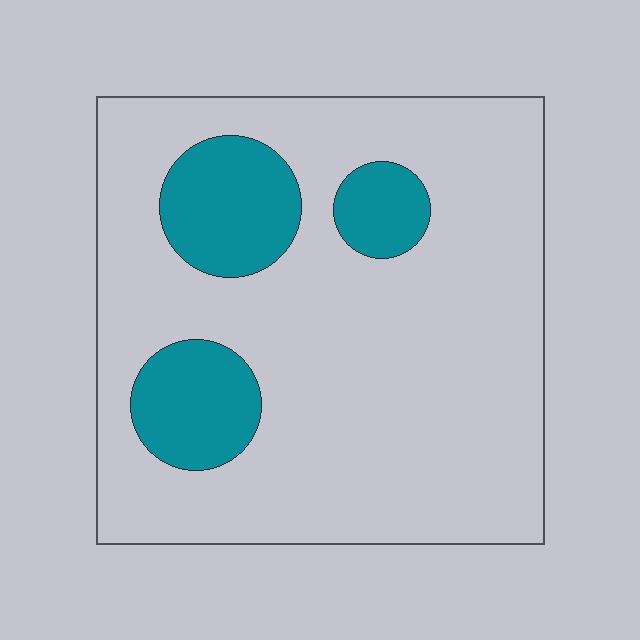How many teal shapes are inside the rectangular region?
3.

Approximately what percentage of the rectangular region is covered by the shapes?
Approximately 20%.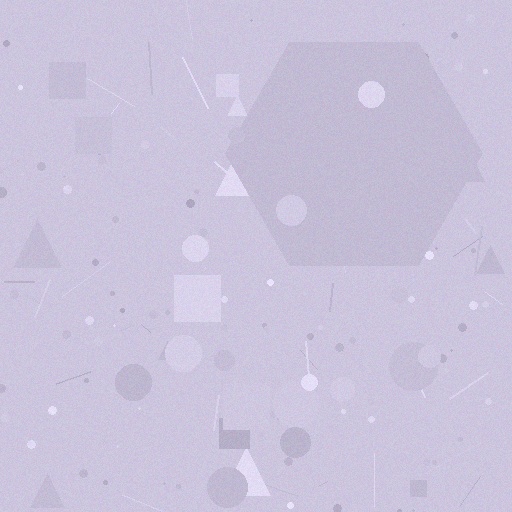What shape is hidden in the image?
A hexagon is hidden in the image.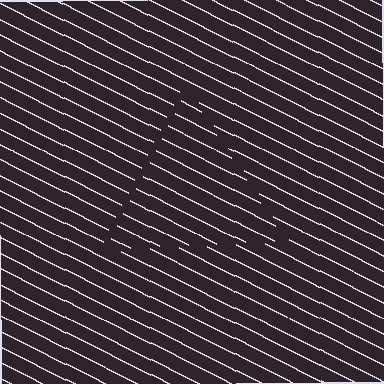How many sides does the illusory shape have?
3 sides — the line-ends trace a triangle.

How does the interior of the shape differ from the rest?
The interior of the shape contains the same grating, shifted by half a period — the contour is defined by the phase discontinuity where line-ends from the inner and outer gratings abut.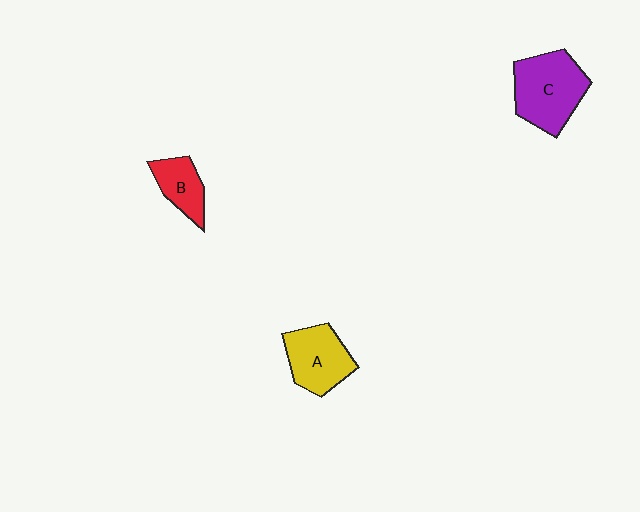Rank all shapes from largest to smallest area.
From largest to smallest: C (purple), A (yellow), B (red).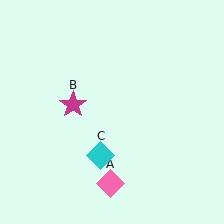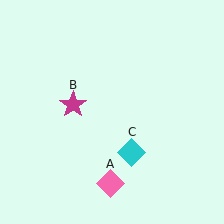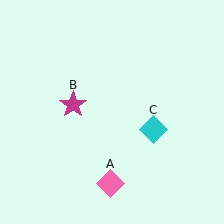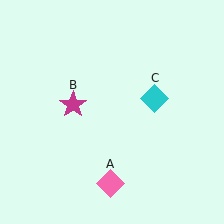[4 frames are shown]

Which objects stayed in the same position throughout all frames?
Pink diamond (object A) and magenta star (object B) remained stationary.